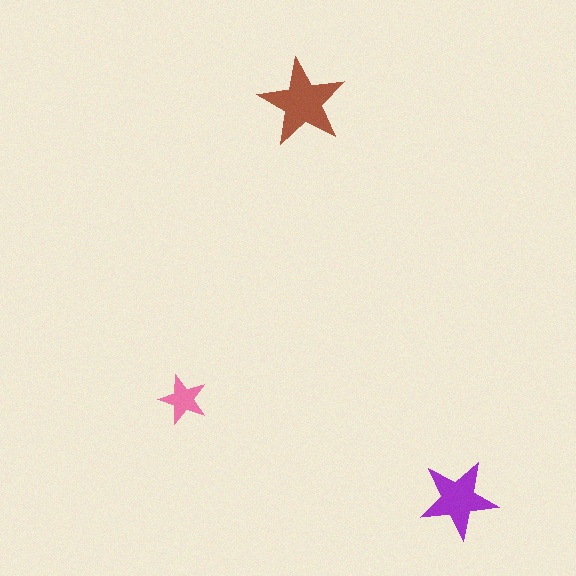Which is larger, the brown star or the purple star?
The brown one.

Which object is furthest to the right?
The purple star is rightmost.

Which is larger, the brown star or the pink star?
The brown one.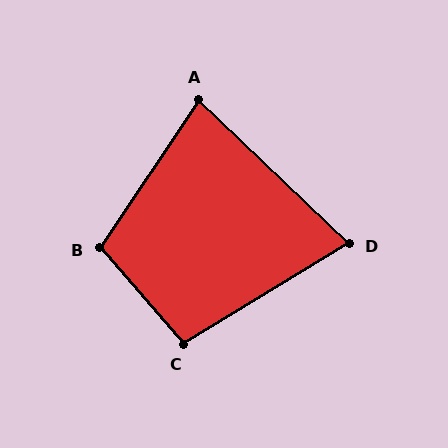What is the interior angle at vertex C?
Approximately 100 degrees (obtuse).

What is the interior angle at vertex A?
Approximately 80 degrees (acute).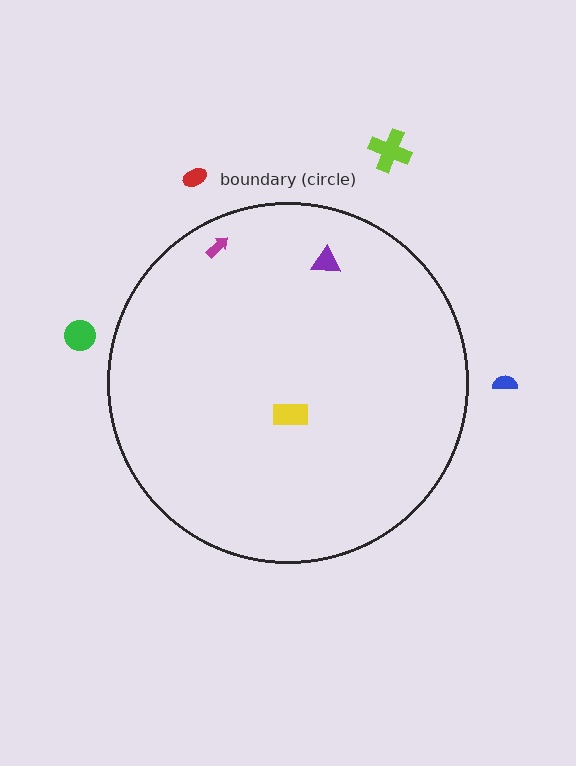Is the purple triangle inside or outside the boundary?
Inside.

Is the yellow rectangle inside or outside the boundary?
Inside.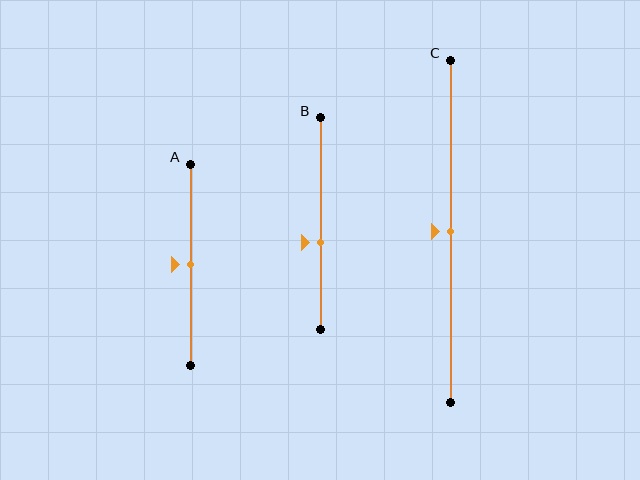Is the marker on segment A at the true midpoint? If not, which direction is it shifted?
Yes, the marker on segment A is at the true midpoint.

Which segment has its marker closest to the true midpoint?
Segment A has its marker closest to the true midpoint.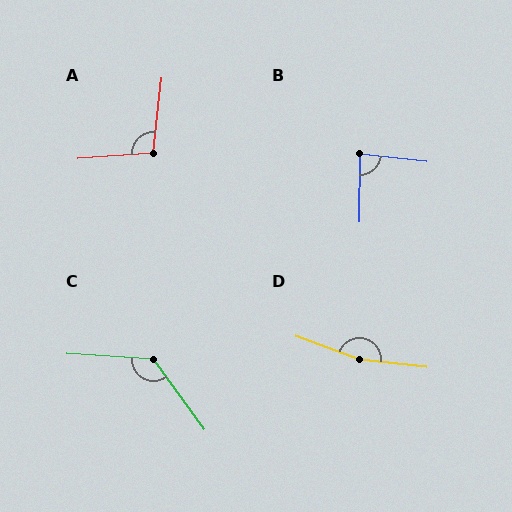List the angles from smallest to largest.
B (84°), A (101°), C (130°), D (166°).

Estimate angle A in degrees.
Approximately 101 degrees.